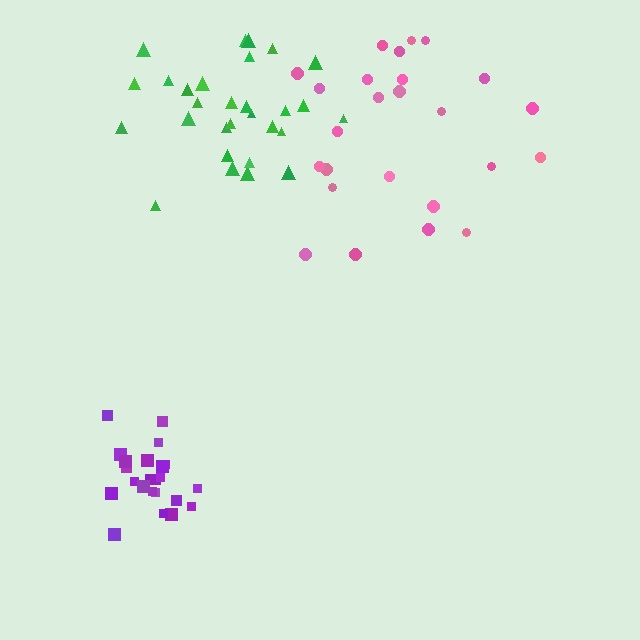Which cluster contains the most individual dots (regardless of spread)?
Green (29).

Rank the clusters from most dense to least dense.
purple, green, pink.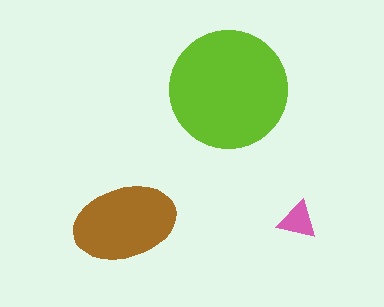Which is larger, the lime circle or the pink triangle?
The lime circle.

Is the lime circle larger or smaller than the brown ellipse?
Larger.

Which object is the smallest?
The pink triangle.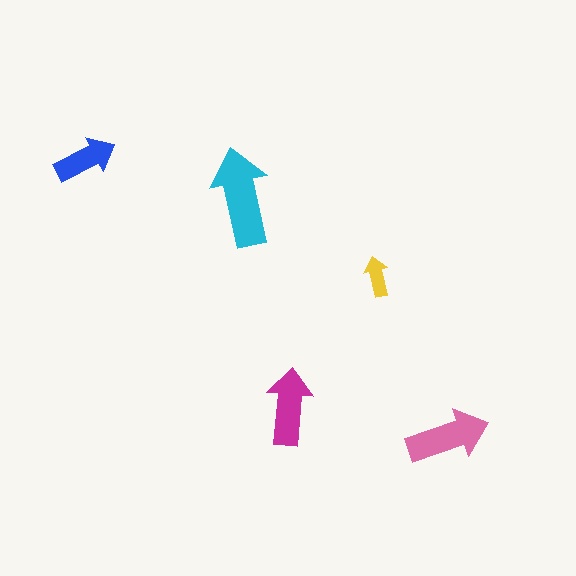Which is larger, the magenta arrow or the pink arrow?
The pink one.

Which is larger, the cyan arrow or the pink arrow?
The cyan one.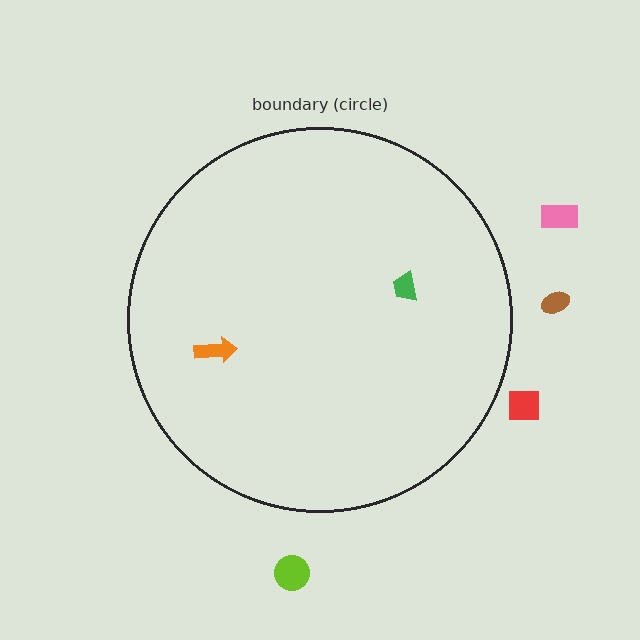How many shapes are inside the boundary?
2 inside, 4 outside.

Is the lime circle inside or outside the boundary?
Outside.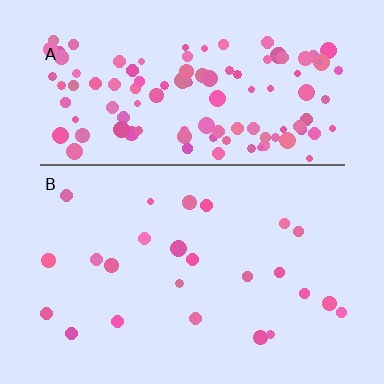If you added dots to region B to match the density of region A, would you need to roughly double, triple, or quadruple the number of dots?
Approximately quadruple.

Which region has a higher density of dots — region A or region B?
A (the top).